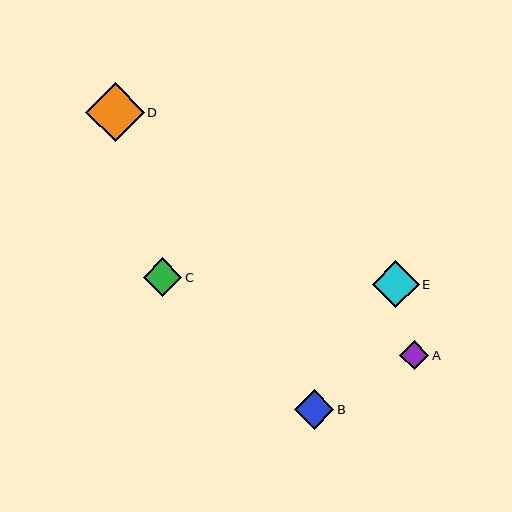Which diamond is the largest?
Diamond D is the largest with a size of approximately 59 pixels.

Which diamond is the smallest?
Diamond A is the smallest with a size of approximately 29 pixels.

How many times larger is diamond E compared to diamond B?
Diamond E is approximately 1.2 times the size of diamond B.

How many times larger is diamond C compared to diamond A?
Diamond C is approximately 1.3 times the size of diamond A.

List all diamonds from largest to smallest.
From largest to smallest: D, E, B, C, A.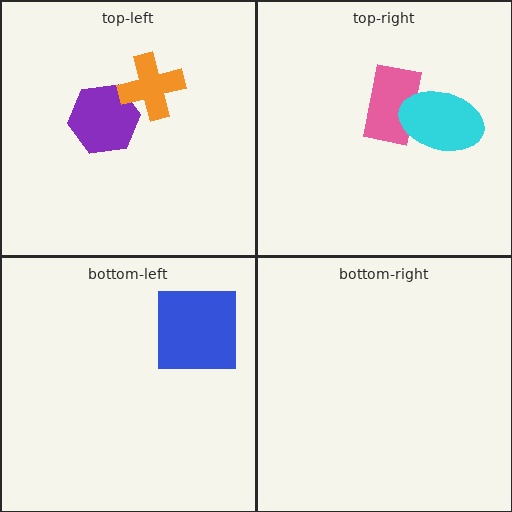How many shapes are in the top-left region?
2.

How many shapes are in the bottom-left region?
1.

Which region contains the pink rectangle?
The top-right region.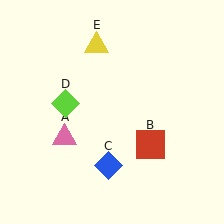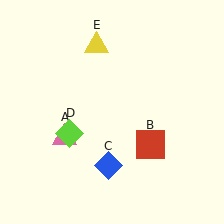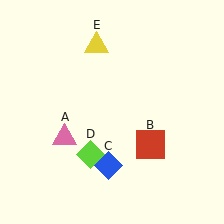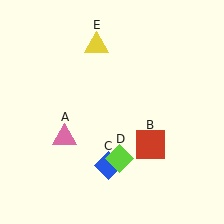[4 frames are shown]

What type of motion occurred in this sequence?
The lime diamond (object D) rotated counterclockwise around the center of the scene.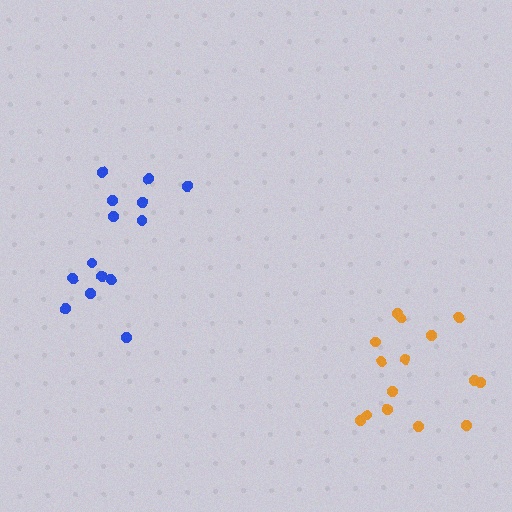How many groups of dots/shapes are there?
There are 2 groups.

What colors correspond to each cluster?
The clusters are colored: orange, blue.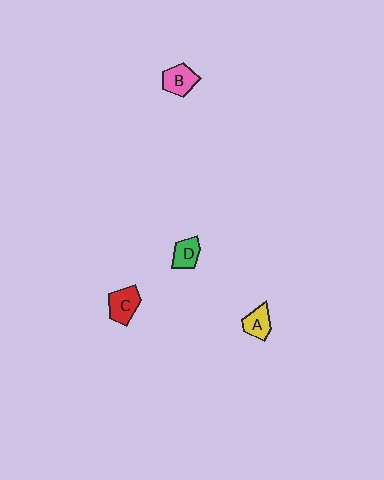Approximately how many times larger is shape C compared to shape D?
Approximately 1.3 times.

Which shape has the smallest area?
Shape D (green).